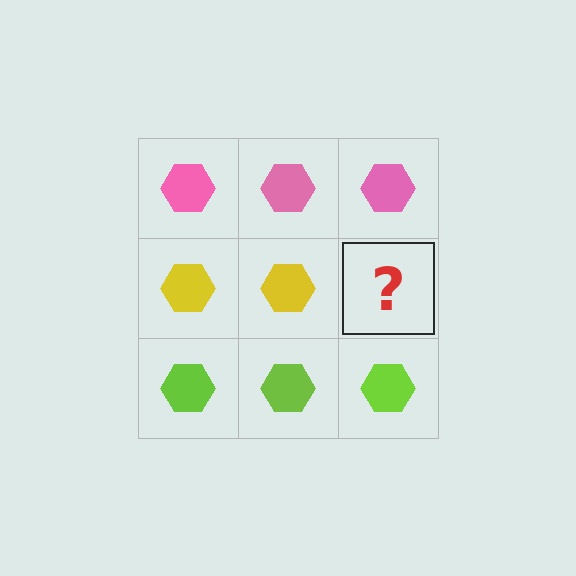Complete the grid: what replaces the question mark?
The question mark should be replaced with a yellow hexagon.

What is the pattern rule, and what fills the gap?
The rule is that each row has a consistent color. The gap should be filled with a yellow hexagon.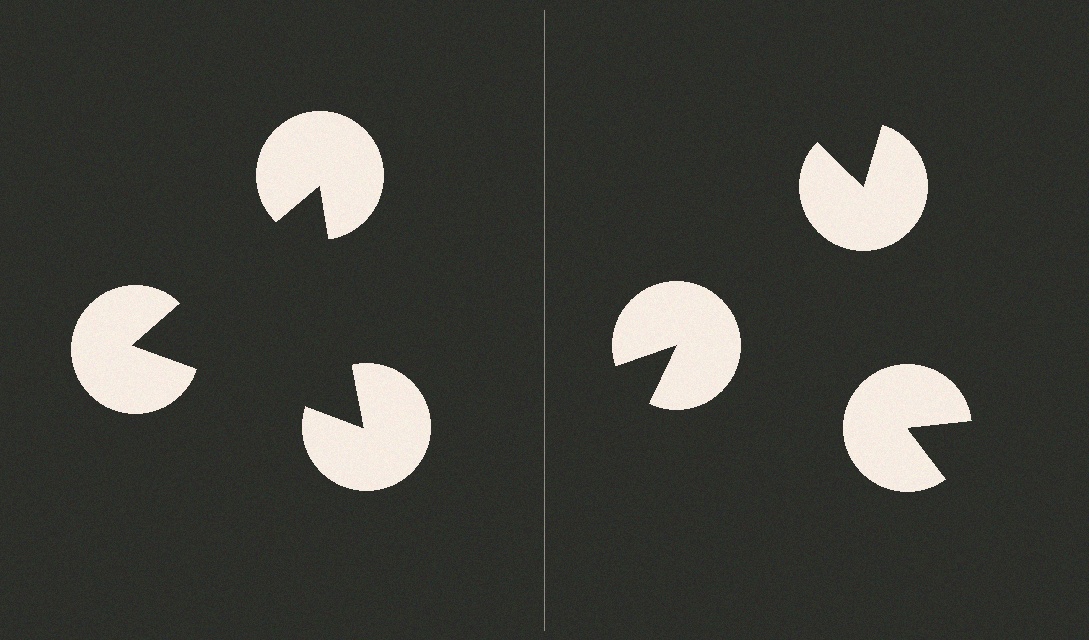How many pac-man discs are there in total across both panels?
6 — 3 on each side.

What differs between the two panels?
The pac-man discs are positioned identically on both sides; only the wedge orientations differ. On the left they align to a triangle; on the right they are misaligned.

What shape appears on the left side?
An illusory triangle.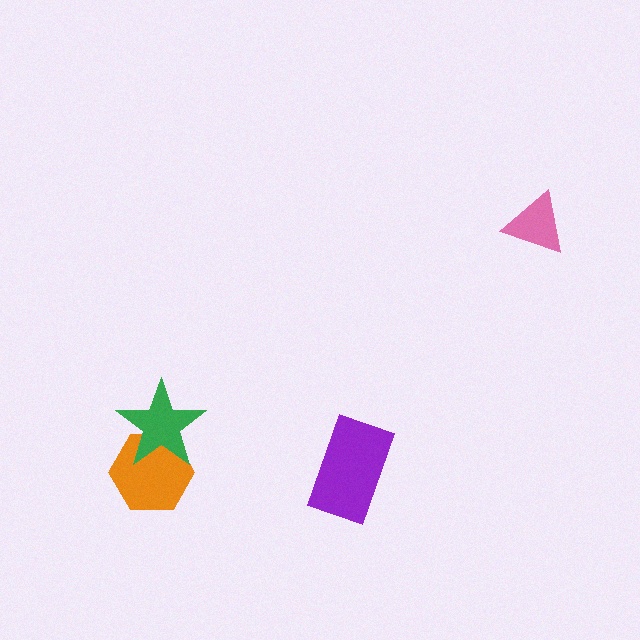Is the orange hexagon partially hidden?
Yes, it is partially covered by another shape.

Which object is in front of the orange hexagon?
The green star is in front of the orange hexagon.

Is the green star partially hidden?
No, no other shape covers it.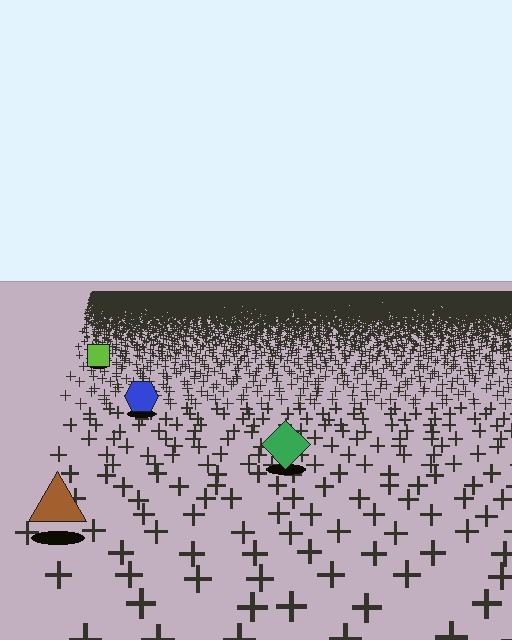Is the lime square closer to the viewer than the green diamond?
No. The green diamond is closer — you can tell from the texture gradient: the ground texture is coarser near it.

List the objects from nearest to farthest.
From nearest to farthest: the brown triangle, the green diamond, the blue hexagon, the lime square.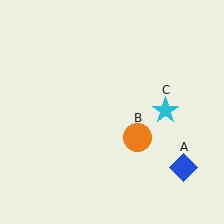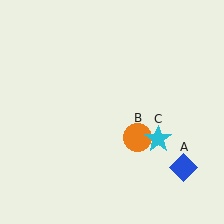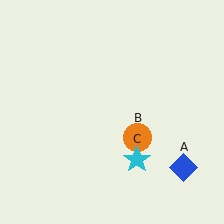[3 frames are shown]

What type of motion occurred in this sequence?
The cyan star (object C) rotated clockwise around the center of the scene.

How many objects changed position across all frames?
1 object changed position: cyan star (object C).